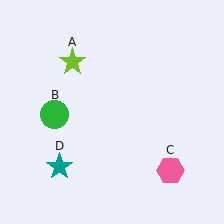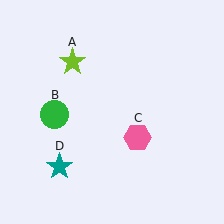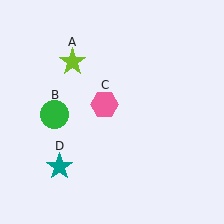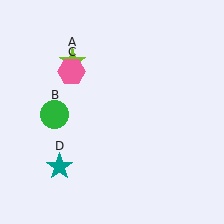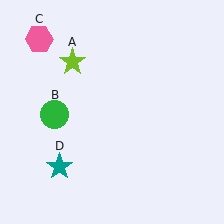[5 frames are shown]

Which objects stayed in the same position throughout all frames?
Lime star (object A) and green circle (object B) and teal star (object D) remained stationary.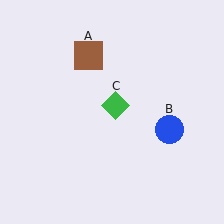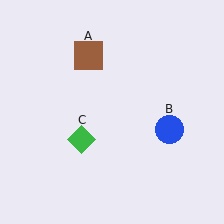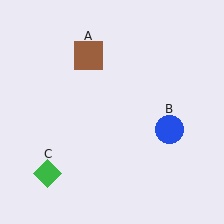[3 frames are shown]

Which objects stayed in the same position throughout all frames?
Brown square (object A) and blue circle (object B) remained stationary.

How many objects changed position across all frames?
1 object changed position: green diamond (object C).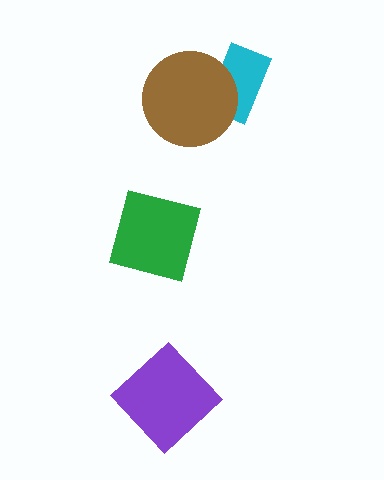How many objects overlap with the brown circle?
1 object overlaps with the brown circle.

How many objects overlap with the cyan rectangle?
1 object overlaps with the cyan rectangle.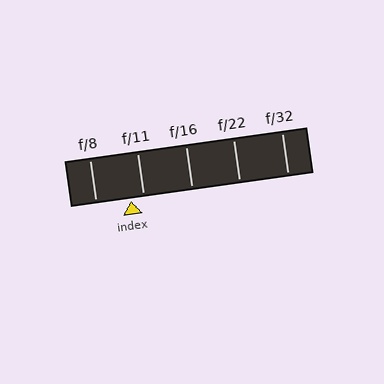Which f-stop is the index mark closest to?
The index mark is closest to f/11.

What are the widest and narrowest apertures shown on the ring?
The widest aperture shown is f/8 and the narrowest is f/32.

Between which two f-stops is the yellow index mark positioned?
The index mark is between f/8 and f/11.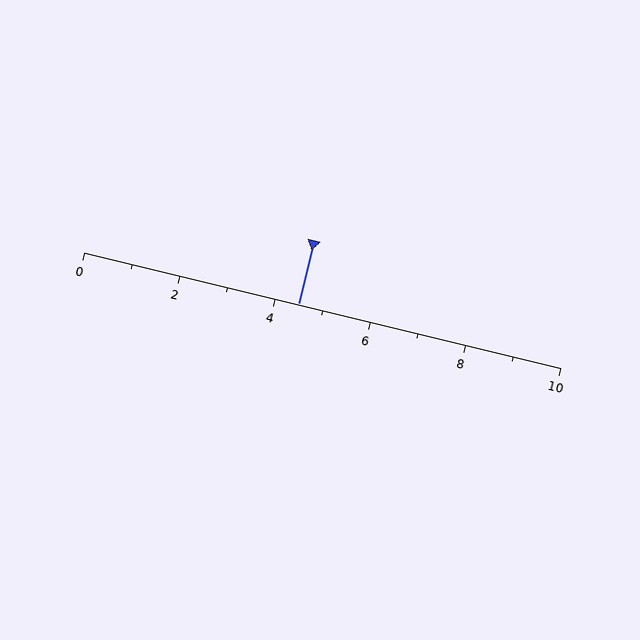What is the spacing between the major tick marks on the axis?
The major ticks are spaced 2 apart.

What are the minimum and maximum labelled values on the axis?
The axis runs from 0 to 10.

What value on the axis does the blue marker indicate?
The marker indicates approximately 4.5.